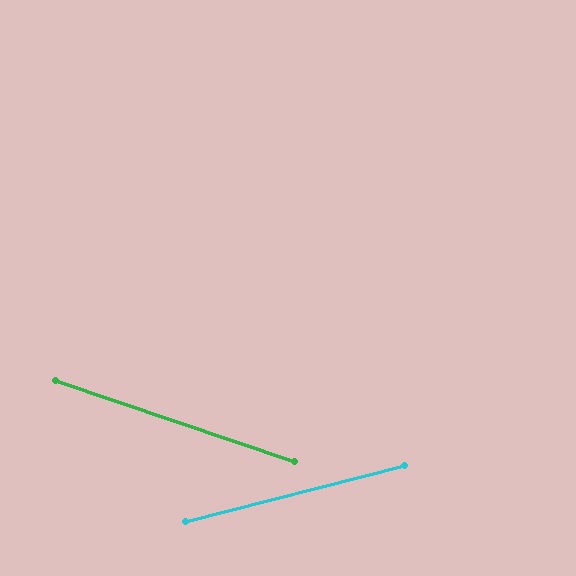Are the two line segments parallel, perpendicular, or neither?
Neither parallel nor perpendicular — they differ by about 33°.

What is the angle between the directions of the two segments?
Approximately 33 degrees.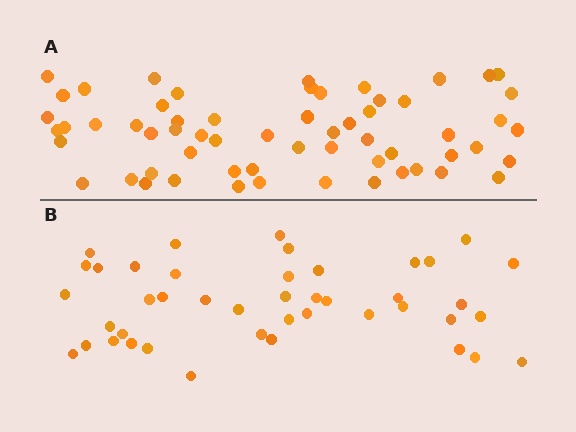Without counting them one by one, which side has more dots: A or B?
Region A (the top region) has more dots.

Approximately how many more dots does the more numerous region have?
Region A has approximately 15 more dots than region B.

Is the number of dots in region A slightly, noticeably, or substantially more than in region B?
Region A has noticeably more, but not dramatically so. The ratio is roughly 1.4 to 1.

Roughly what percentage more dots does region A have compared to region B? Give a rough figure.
About 40% more.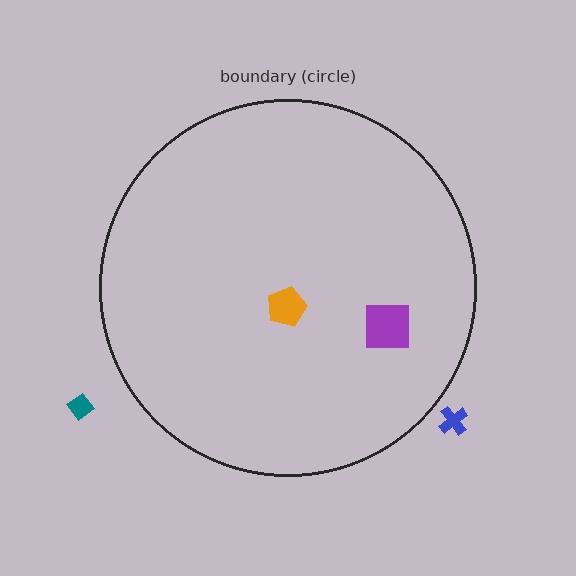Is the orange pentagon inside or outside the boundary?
Inside.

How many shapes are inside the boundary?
2 inside, 2 outside.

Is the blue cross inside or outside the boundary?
Outside.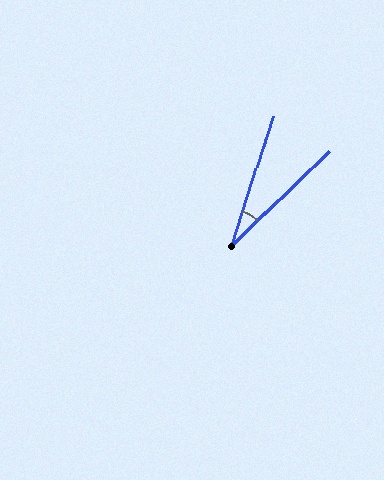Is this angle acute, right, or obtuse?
It is acute.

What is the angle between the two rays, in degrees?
Approximately 28 degrees.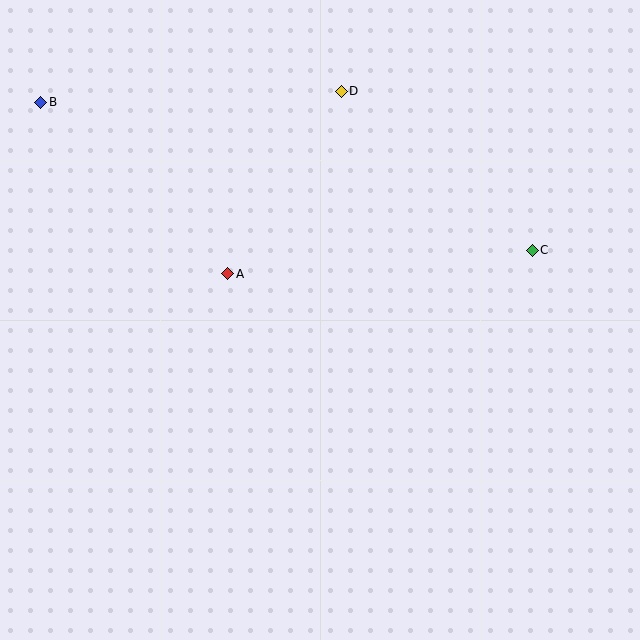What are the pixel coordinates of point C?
Point C is at (532, 250).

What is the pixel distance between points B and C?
The distance between B and C is 513 pixels.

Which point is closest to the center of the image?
Point A at (228, 274) is closest to the center.